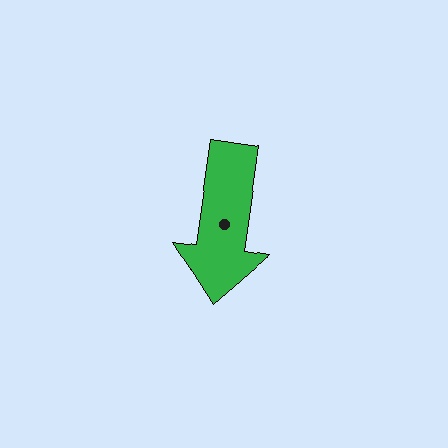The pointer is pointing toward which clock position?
Roughly 6 o'clock.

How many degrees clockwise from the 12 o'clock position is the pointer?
Approximately 188 degrees.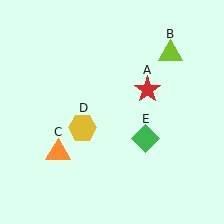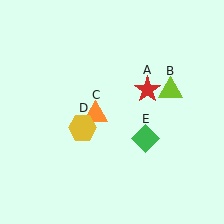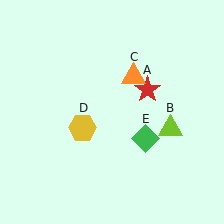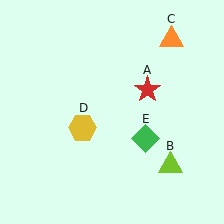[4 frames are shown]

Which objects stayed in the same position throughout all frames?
Red star (object A) and yellow hexagon (object D) and green diamond (object E) remained stationary.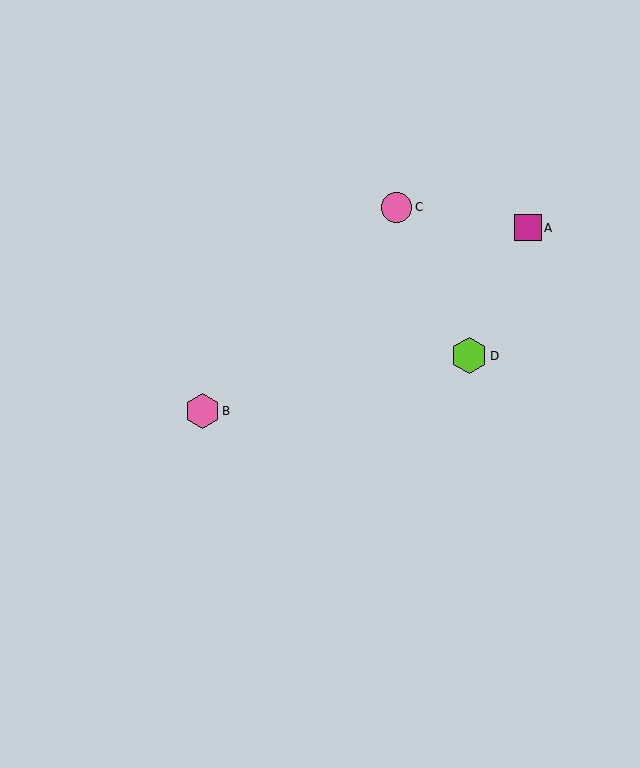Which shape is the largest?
The lime hexagon (labeled D) is the largest.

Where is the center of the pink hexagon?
The center of the pink hexagon is at (202, 411).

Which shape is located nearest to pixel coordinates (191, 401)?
The pink hexagon (labeled B) at (202, 411) is nearest to that location.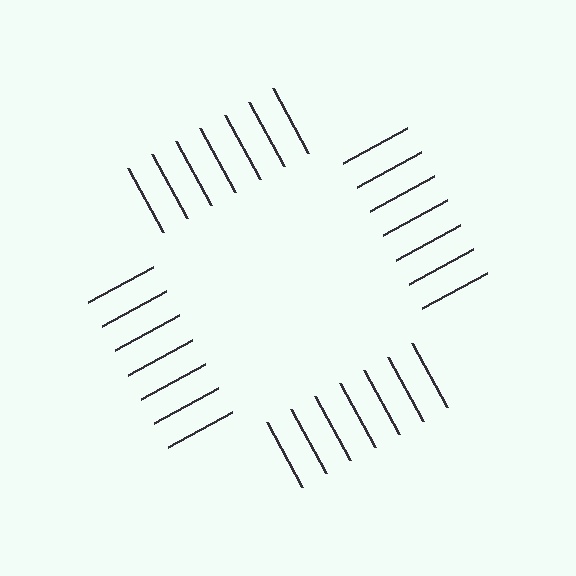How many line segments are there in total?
28 — 7 along each of the 4 edges.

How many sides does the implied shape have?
4 sides — the line-ends trace a square.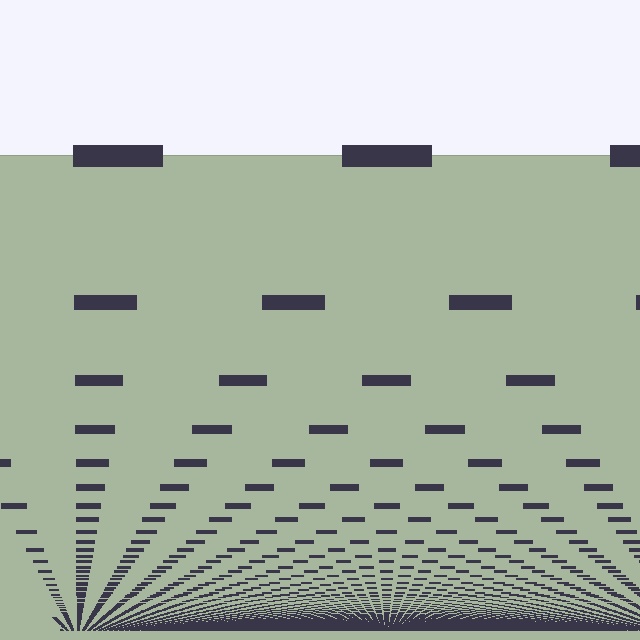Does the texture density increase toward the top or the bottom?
Density increases toward the bottom.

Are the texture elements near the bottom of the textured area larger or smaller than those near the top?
Smaller. The gradient is inverted — elements near the bottom are smaller and denser.